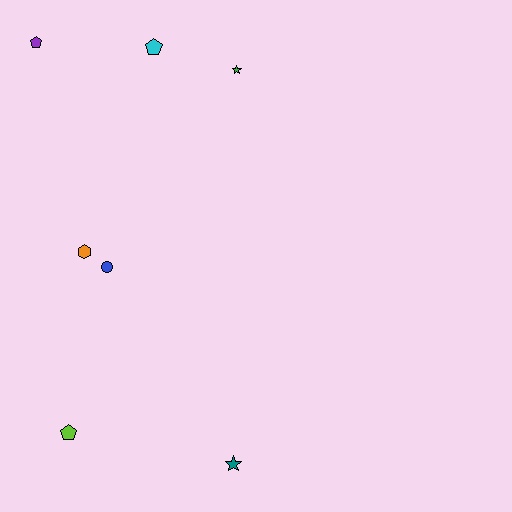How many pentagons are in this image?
There are 3 pentagons.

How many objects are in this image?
There are 7 objects.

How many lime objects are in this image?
There is 1 lime object.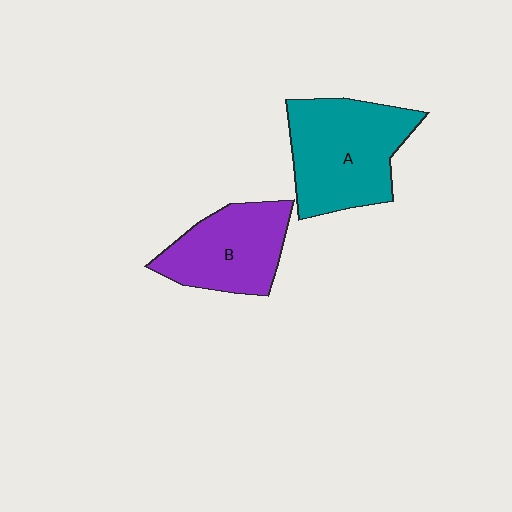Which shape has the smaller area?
Shape B (purple).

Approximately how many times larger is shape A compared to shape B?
Approximately 1.3 times.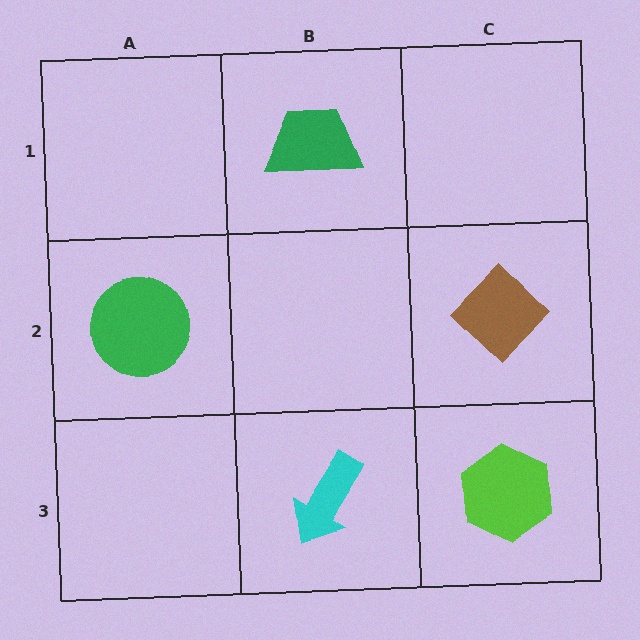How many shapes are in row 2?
2 shapes.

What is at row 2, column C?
A brown diamond.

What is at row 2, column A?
A green circle.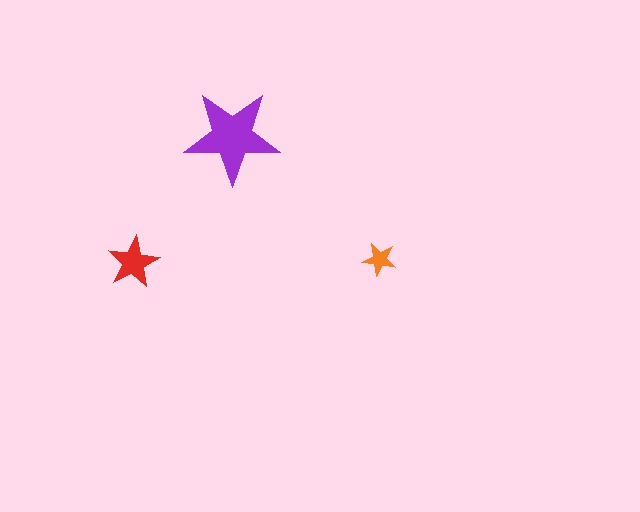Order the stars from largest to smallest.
the purple one, the red one, the orange one.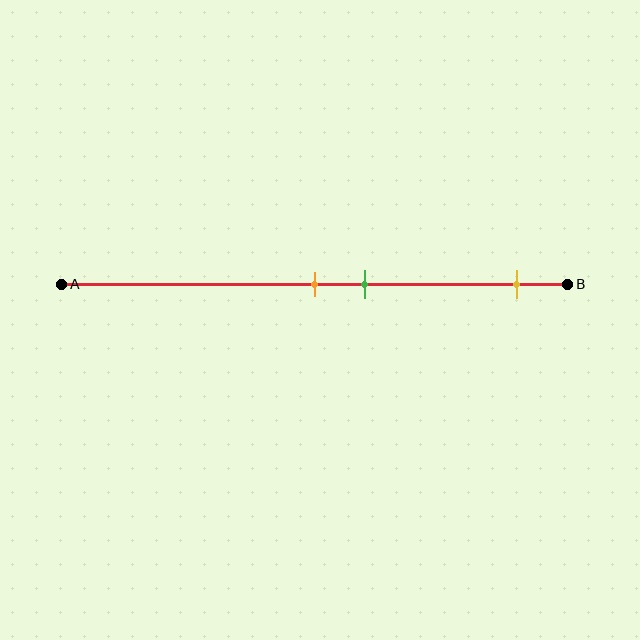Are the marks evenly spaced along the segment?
No, the marks are not evenly spaced.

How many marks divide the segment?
There are 3 marks dividing the segment.